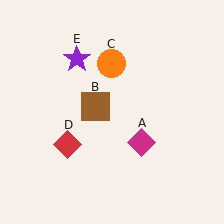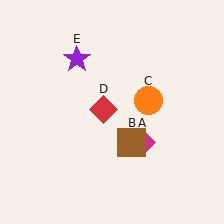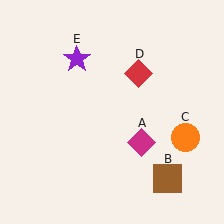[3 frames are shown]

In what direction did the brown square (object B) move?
The brown square (object B) moved down and to the right.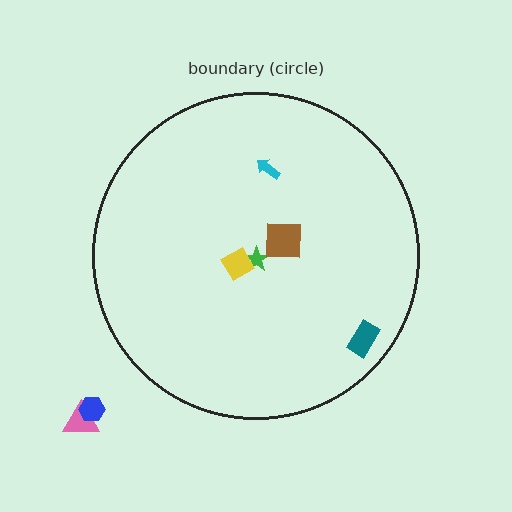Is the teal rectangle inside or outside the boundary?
Inside.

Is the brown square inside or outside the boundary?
Inside.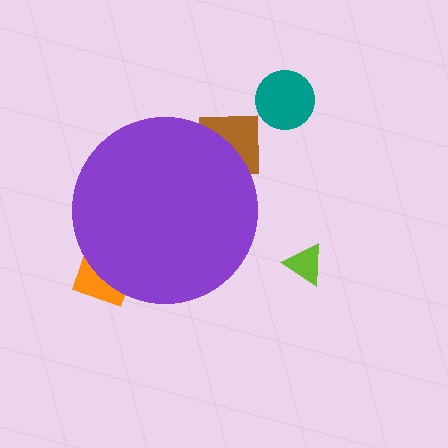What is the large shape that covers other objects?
A purple circle.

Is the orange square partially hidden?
Yes, the orange square is partially hidden behind the purple circle.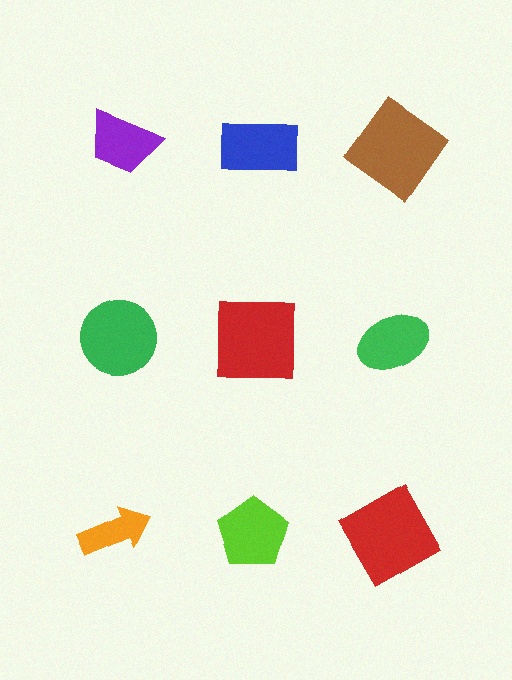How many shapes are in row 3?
3 shapes.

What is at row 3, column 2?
A lime pentagon.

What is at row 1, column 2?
A blue rectangle.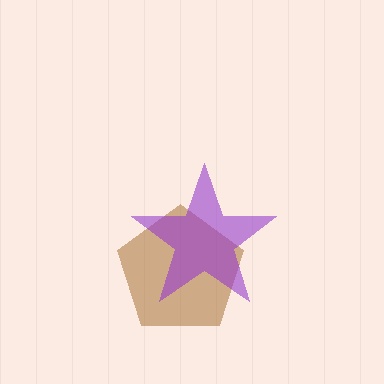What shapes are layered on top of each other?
The layered shapes are: a brown pentagon, a purple star.